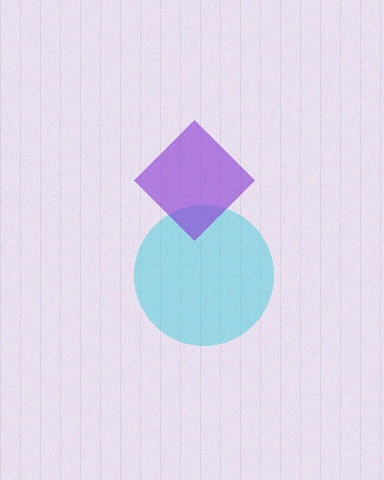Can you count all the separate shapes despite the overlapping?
Yes, there are 2 separate shapes.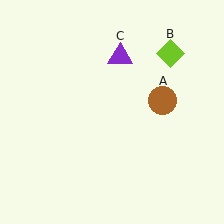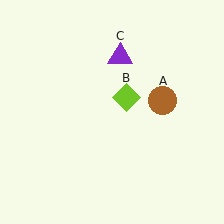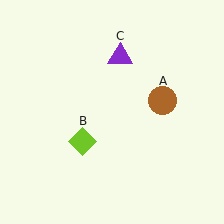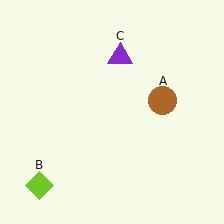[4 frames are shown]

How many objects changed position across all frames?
1 object changed position: lime diamond (object B).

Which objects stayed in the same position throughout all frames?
Brown circle (object A) and purple triangle (object C) remained stationary.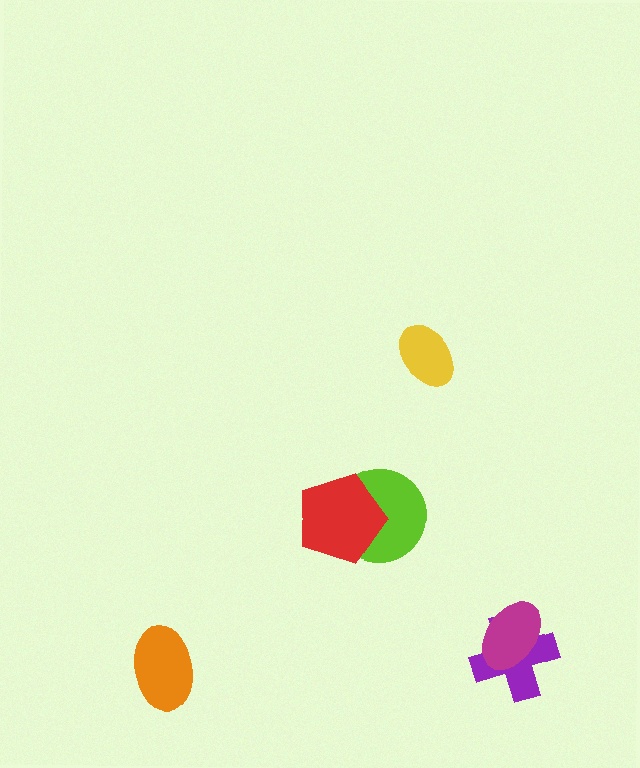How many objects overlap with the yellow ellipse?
0 objects overlap with the yellow ellipse.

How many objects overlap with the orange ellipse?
0 objects overlap with the orange ellipse.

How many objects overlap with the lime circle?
1 object overlaps with the lime circle.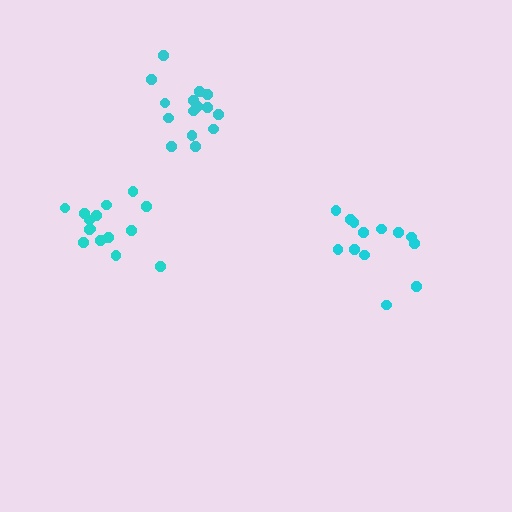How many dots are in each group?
Group 1: 13 dots, Group 2: 15 dots, Group 3: 15 dots (43 total).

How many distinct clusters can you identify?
There are 3 distinct clusters.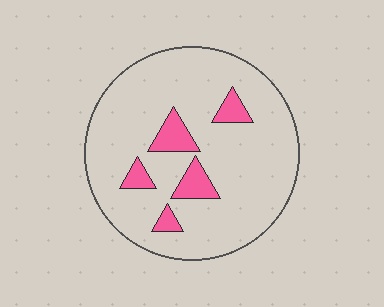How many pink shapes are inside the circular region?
5.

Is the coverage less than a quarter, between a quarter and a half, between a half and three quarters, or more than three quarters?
Less than a quarter.